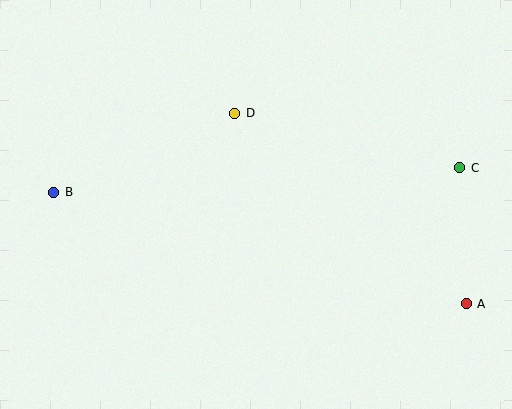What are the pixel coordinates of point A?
Point A is at (466, 304).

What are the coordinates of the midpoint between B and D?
The midpoint between B and D is at (144, 153).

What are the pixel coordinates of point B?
Point B is at (54, 192).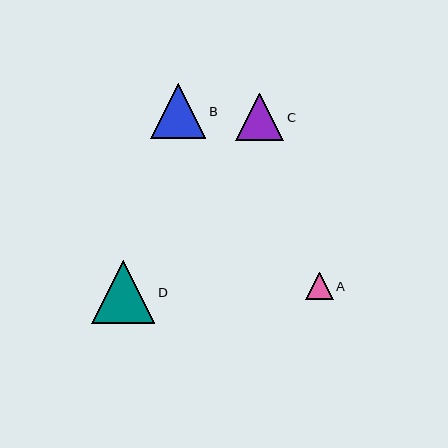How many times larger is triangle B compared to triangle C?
Triangle B is approximately 1.2 times the size of triangle C.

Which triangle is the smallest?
Triangle A is the smallest with a size of approximately 27 pixels.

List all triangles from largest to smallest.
From largest to smallest: D, B, C, A.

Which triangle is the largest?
Triangle D is the largest with a size of approximately 63 pixels.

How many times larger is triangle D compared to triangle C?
Triangle D is approximately 1.3 times the size of triangle C.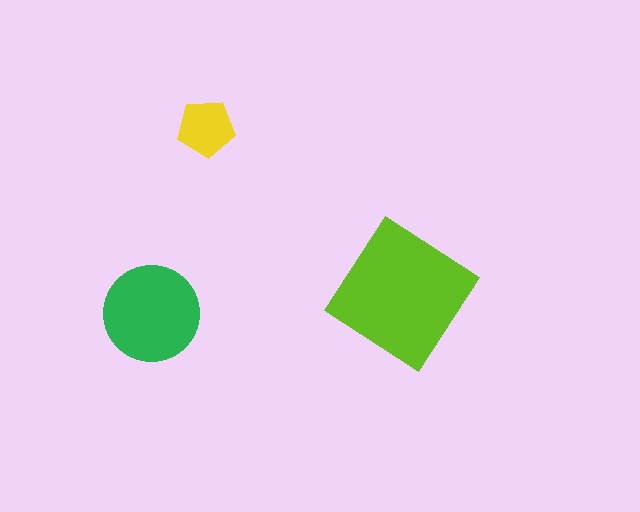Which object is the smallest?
The yellow pentagon.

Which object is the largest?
The lime diamond.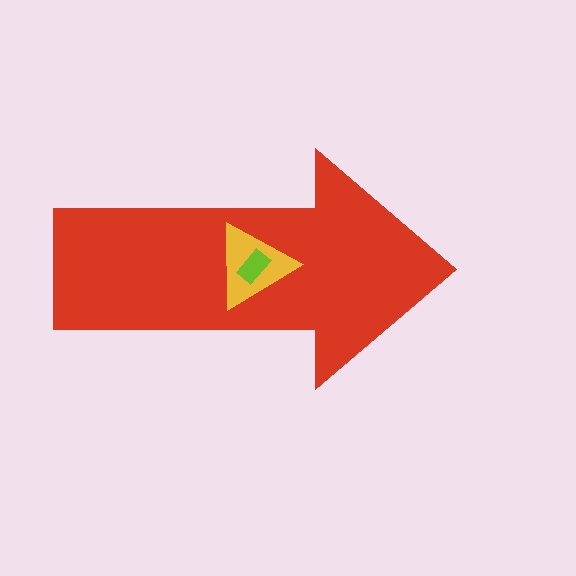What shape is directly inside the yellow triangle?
The lime rectangle.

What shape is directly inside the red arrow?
The yellow triangle.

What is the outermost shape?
The red arrow.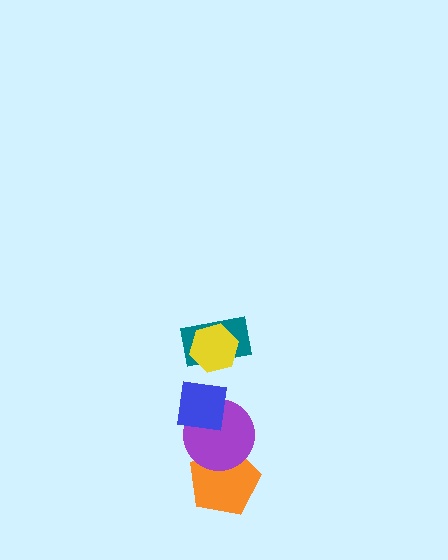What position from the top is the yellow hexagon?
The yellow hexagon is 1st from the top.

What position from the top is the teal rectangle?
The teal rectangle is 2nd from the top.